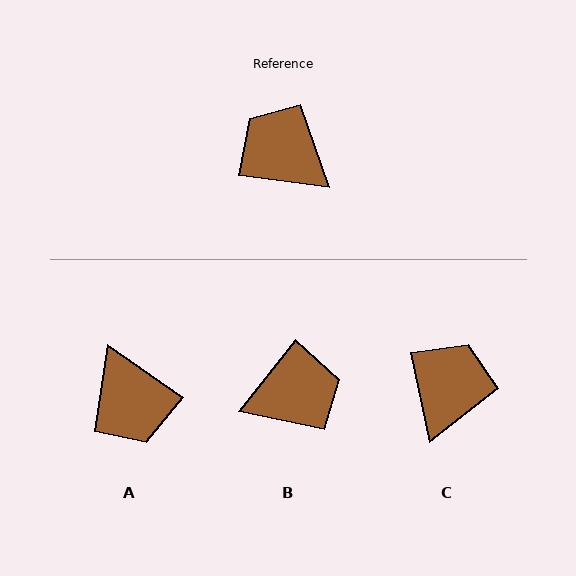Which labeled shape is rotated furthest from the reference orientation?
A, about 152 degrees away.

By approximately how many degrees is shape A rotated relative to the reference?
Approximately 152 degrees counter-clockwise.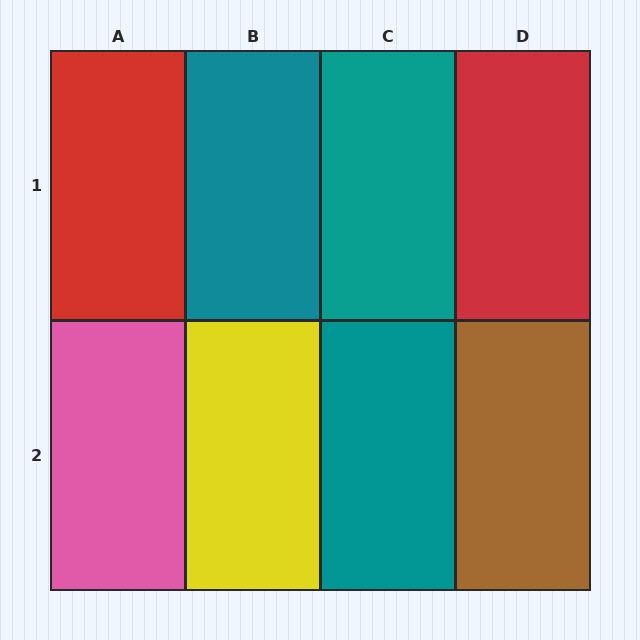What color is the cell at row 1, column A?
Red.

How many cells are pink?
1 cell is pink.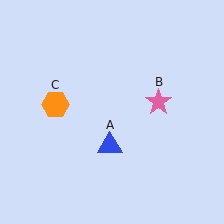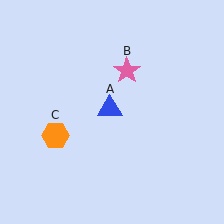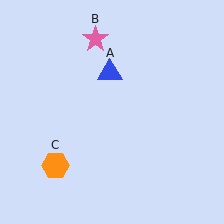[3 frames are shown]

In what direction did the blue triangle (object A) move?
The blue triangle (object A) moved up.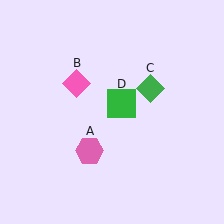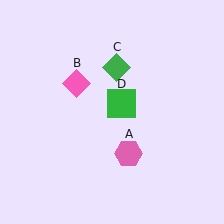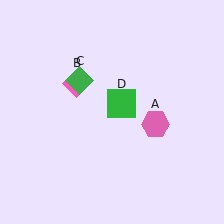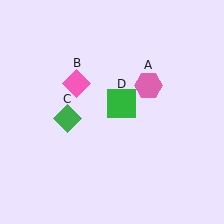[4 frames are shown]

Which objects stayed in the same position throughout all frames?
Pink diamond (object B) and green square (object D) remained stationary.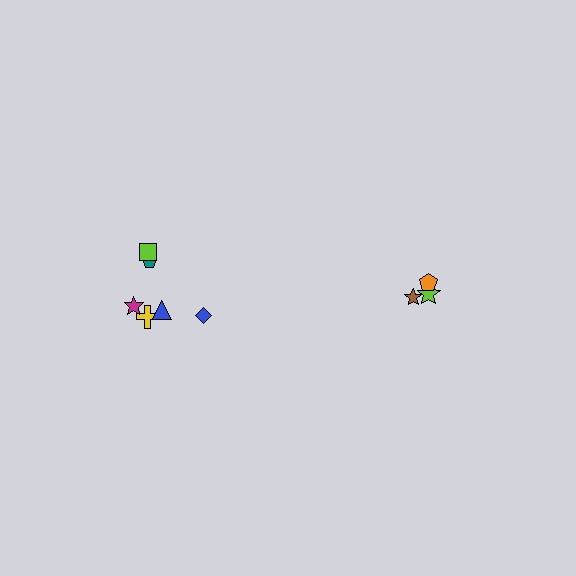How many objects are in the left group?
There are 6 objects.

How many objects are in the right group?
There are 3 objects.